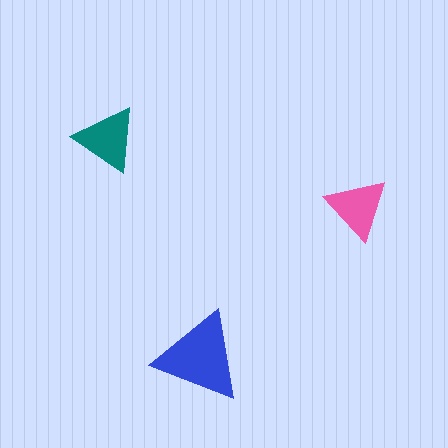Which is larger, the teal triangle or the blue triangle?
The blue one.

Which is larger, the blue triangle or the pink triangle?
The blue one.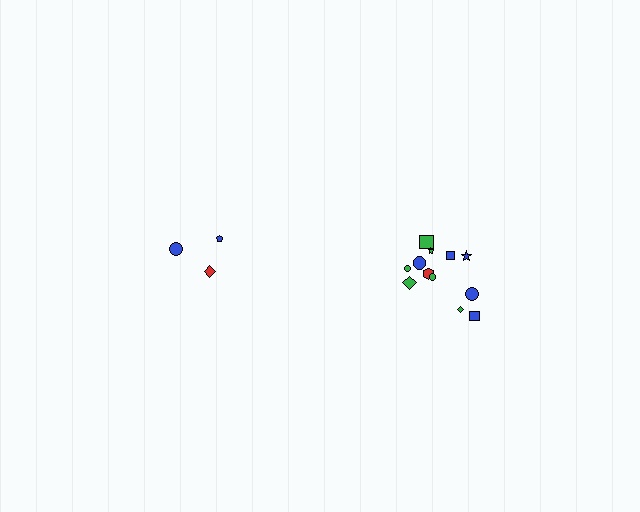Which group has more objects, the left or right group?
The right group.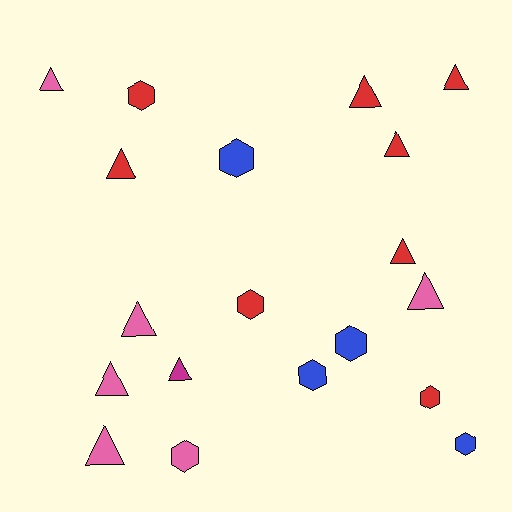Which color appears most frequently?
Red, with 8 objects.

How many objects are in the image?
There are 19 objects.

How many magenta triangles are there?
There is 1 magenta triangle.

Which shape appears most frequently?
Triangle, with 11 objects.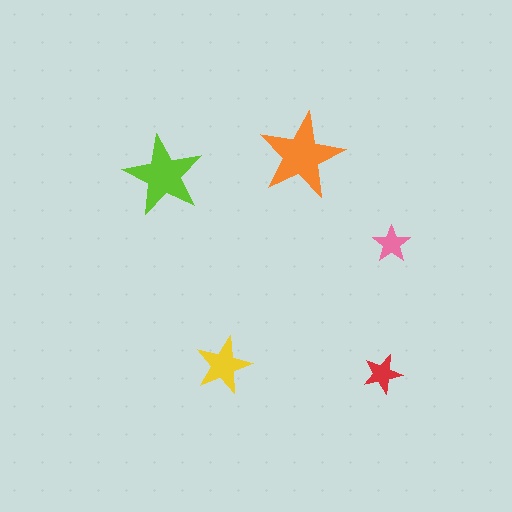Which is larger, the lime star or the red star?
The lime one.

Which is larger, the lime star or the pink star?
The lime one.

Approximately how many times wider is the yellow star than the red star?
About 1.5 times wider.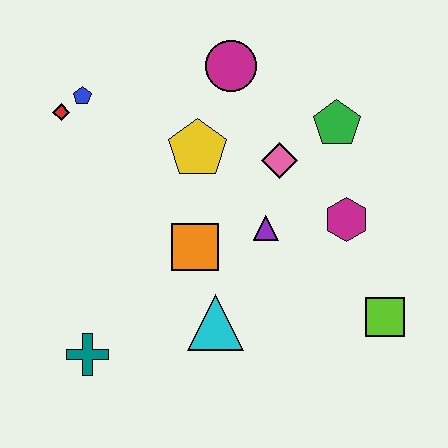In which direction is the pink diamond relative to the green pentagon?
The pink diamond is to the left of the green pentagon.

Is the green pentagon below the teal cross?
No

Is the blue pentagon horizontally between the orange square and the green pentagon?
No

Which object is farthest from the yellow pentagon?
The lime square is farthest from the yellow pentagon.